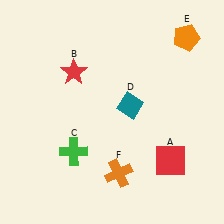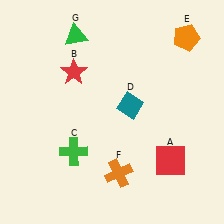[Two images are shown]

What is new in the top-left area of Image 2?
A green triangle (G) was added in the top-left area of Image 2.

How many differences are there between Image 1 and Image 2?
There is 1 difference between the two images.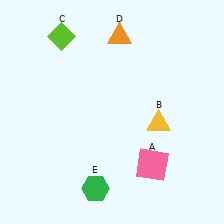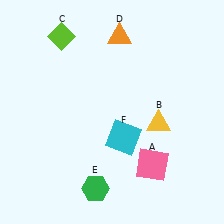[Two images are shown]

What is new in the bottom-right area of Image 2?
A cyan square (F) was added in the bottom-right area of Image 2.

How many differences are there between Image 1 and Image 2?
There is 1 difference between the two images.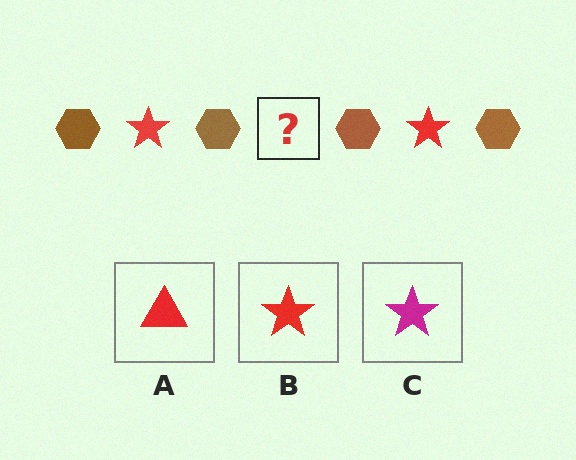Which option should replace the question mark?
Option B.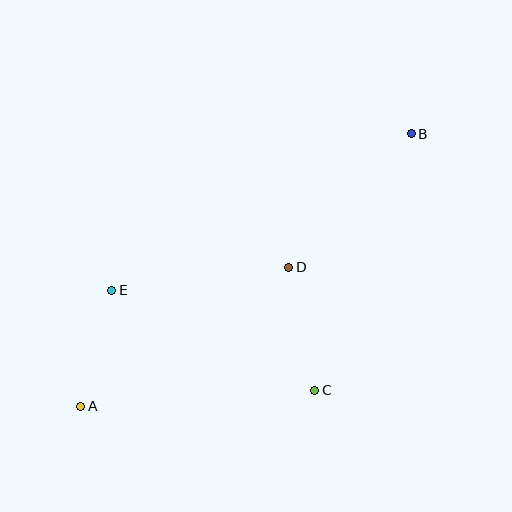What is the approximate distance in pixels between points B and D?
The distance between B and D is approximately 181 pixels.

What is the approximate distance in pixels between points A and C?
The distance between A and C is approximately 235 pixels.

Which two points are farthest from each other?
Points A and B are farthest from each other.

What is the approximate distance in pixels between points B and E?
The distance between B and E is approximately 338 pixels.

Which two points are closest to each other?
Points A and E are closest to each other.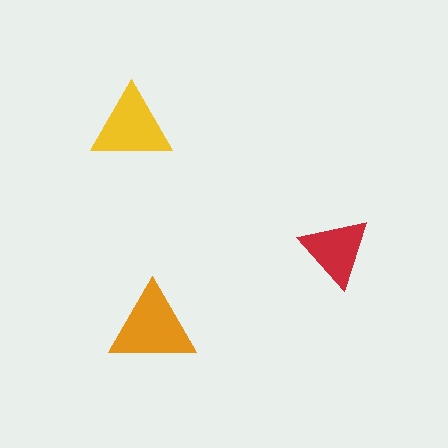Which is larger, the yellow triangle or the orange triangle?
The orange one.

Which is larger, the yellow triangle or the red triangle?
The yellow one.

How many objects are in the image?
There are 3 objects in the image.